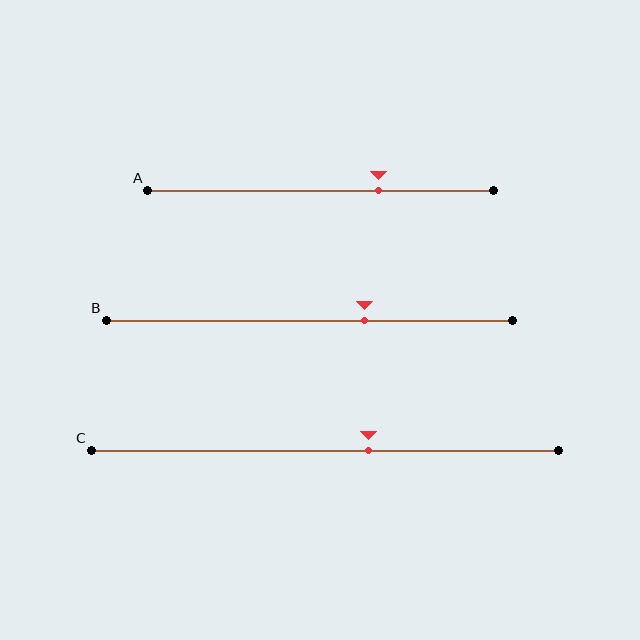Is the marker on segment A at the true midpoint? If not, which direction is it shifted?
No, the marker on segment A is shifted to the right by about 17% of the segment length.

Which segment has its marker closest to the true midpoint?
Segment C has its marker closest to the true midpoint.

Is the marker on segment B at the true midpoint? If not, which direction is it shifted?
No, the marker on segment B is shifted to the right by about 14% of the segment length.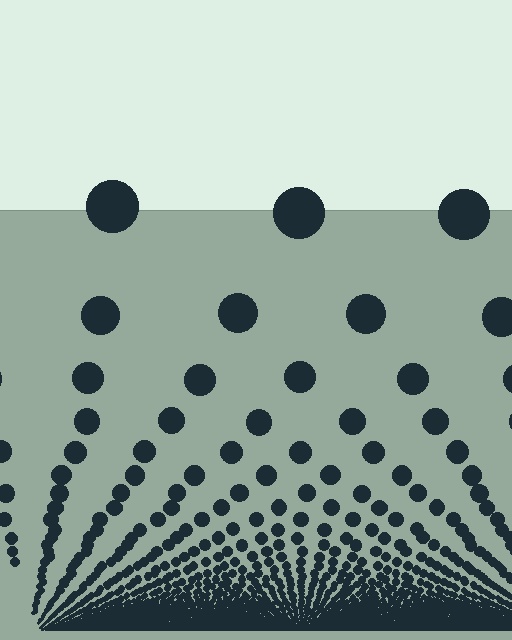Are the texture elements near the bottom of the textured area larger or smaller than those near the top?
Smaller. The gradient is inverted — elements near the bottom are smaller and denser.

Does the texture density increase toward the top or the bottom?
Density increases toward the bottom.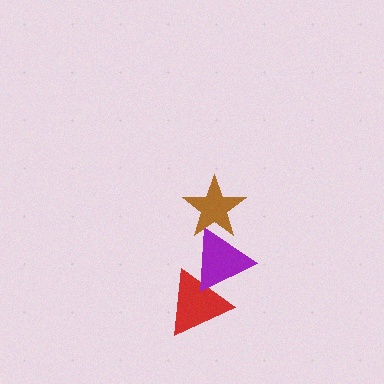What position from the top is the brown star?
The brown star is 1st from the top.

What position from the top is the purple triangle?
The purple triangle is 2nd from the top.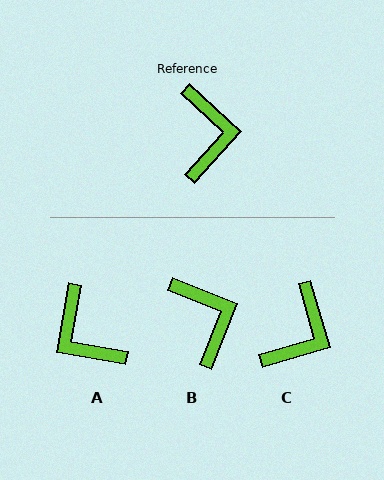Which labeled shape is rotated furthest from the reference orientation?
A, about 147 degrees away.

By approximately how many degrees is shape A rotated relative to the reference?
Approximately 147 degrees clockwise.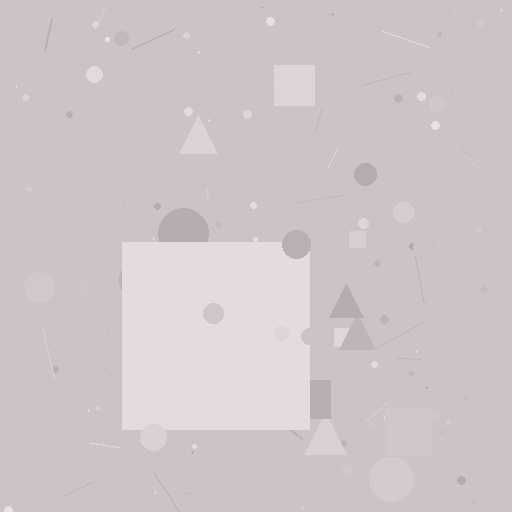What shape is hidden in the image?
A square is hidden in the image.